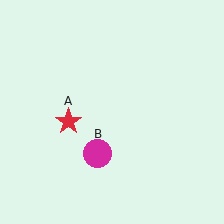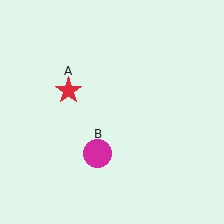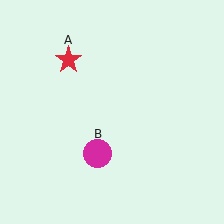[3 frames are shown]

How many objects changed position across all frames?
1 object changed position: red star (object A).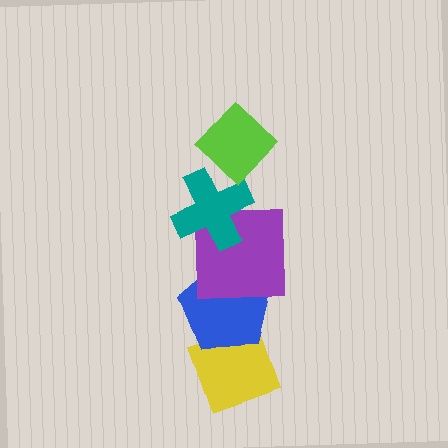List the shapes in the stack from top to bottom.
From top to bottom: the lime diamond, the teal cross, the purple square, the blue pentagon, the yellow diamond.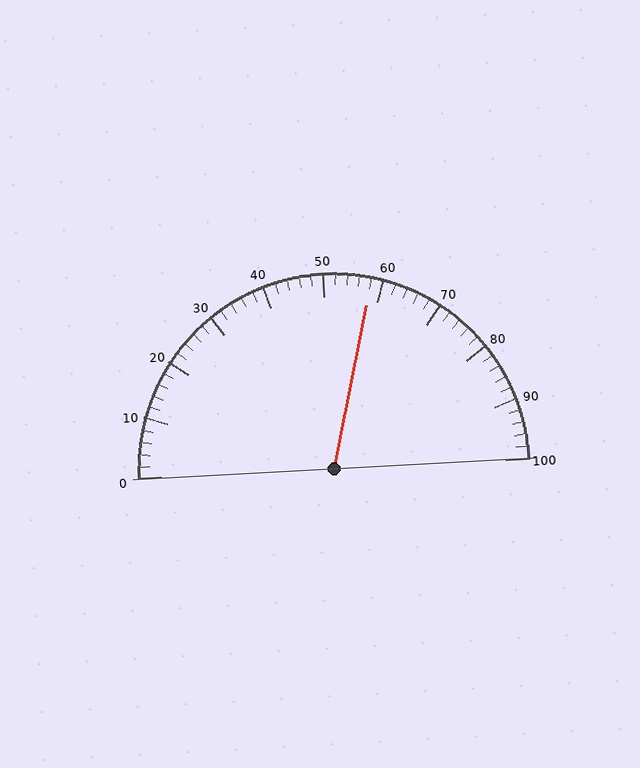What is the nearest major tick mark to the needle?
The nearest major tick mark is 60.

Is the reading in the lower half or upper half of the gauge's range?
The reading is in the upper half of the range (0 to 100).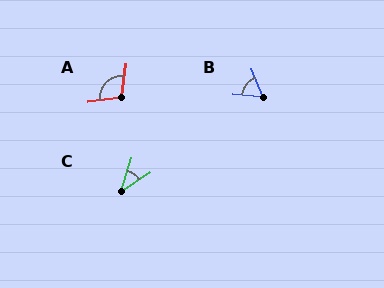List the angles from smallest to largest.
C (39°), B (62°), A (104°).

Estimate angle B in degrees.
Approximately 62 degrees.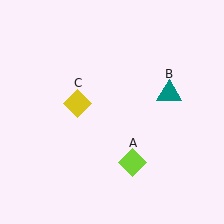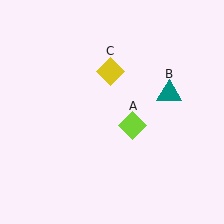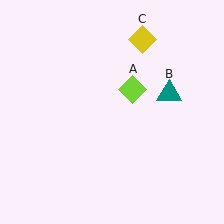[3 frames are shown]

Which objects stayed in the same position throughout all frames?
Teal triangle (object B) remained stationary.